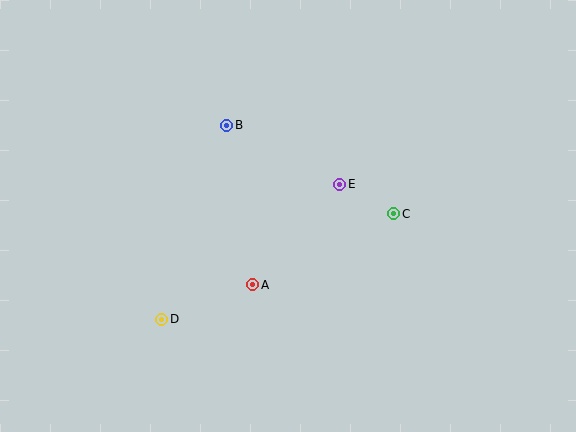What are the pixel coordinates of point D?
Point D is at (162, 319).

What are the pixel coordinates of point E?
Point E is at (340, 184).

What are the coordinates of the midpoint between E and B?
The midpoint between E and B is at (283, 155).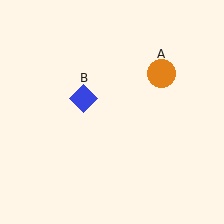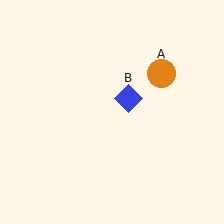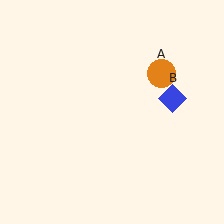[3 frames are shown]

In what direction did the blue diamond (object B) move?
The blue diamond (object B) moved right.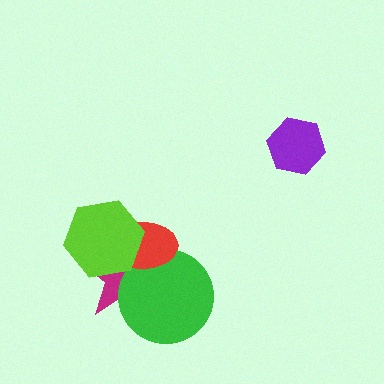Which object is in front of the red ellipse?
The lime hexagon is in front of the red ellipse.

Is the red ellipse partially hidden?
Yes, it is partially covered by another shape.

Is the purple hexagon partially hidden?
No, no other shape covers it.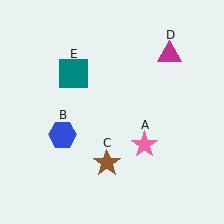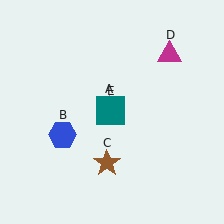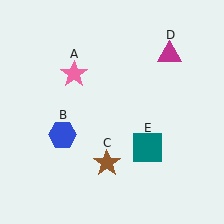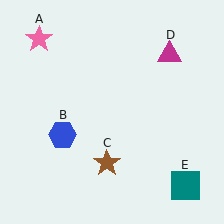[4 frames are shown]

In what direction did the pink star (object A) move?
The pink star (object A) moved up and to the left.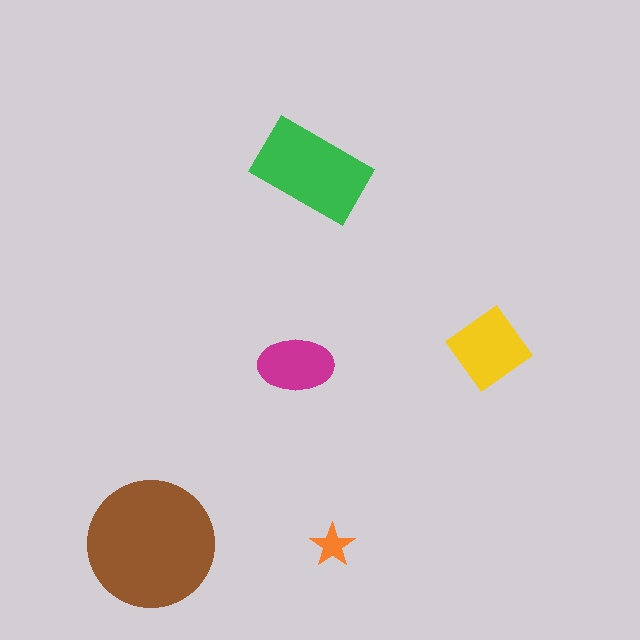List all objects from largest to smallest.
The brown circle, the green rectangle, the yellow diamond, the magenta ellipse, the orange star.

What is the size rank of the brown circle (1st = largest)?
1st.